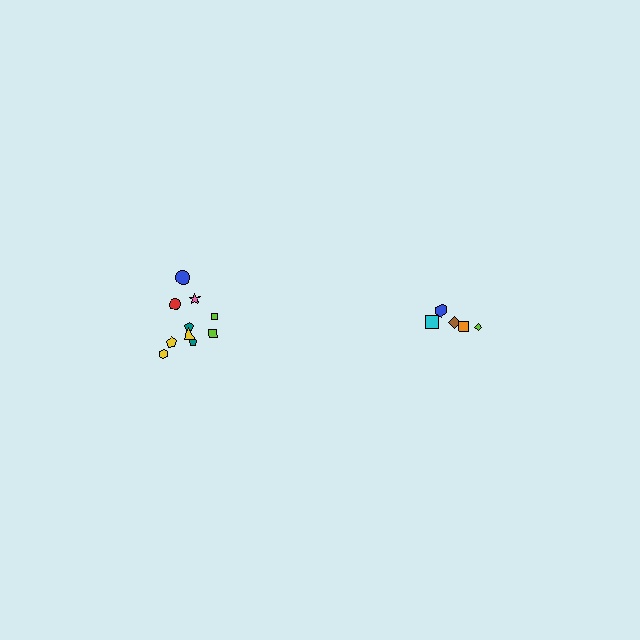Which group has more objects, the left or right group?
The left group.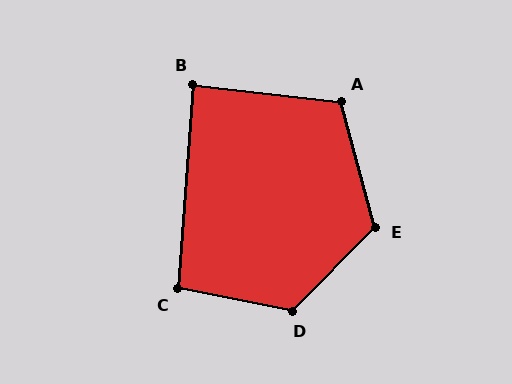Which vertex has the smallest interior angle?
B, at approximately 88 degrees.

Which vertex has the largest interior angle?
D, at approximately 124 degrees.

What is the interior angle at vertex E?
Approximately 120 degrees (obtuse).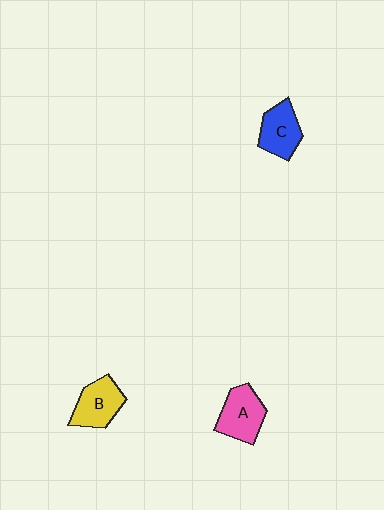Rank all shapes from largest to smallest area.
From largest to smallest: A (pink), B (yellow), C (blue).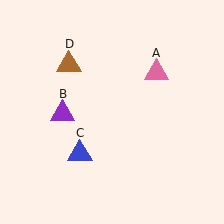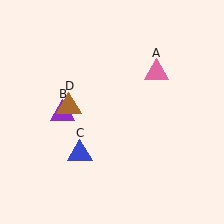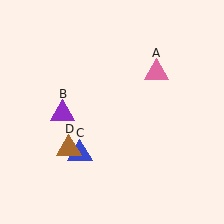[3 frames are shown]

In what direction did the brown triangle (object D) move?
The brown triangle (object D) moved down.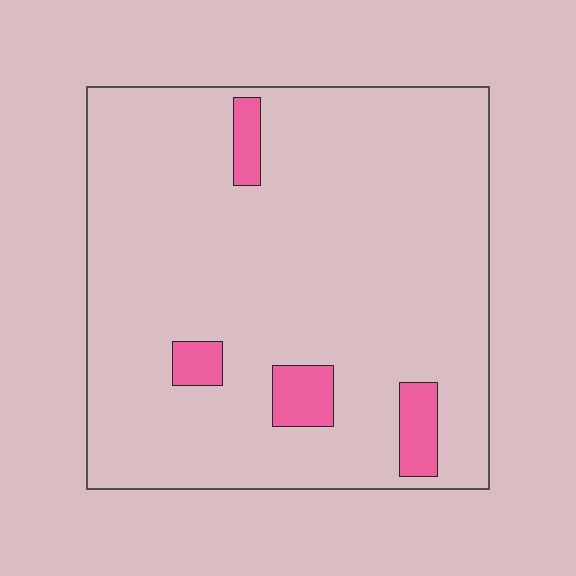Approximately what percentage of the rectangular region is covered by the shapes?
Approximately 10%.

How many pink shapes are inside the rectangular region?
4.